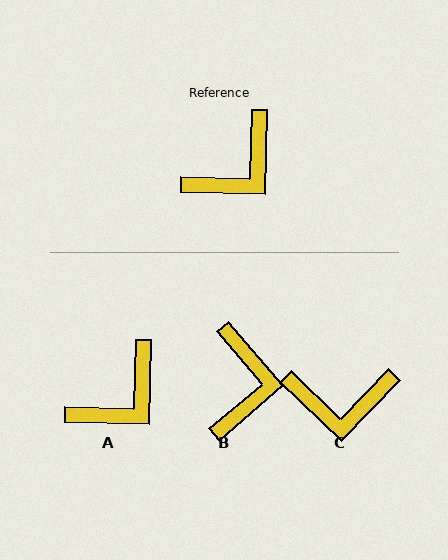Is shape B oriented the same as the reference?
No, it is off by about 42 degrees.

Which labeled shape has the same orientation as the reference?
A.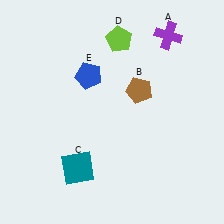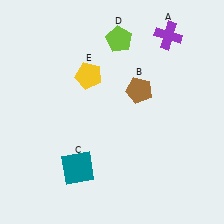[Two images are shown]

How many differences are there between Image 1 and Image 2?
There is 1 difference between the two images.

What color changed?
The pentagon (E) changed from blue in Image 1 to yellow in Image 2.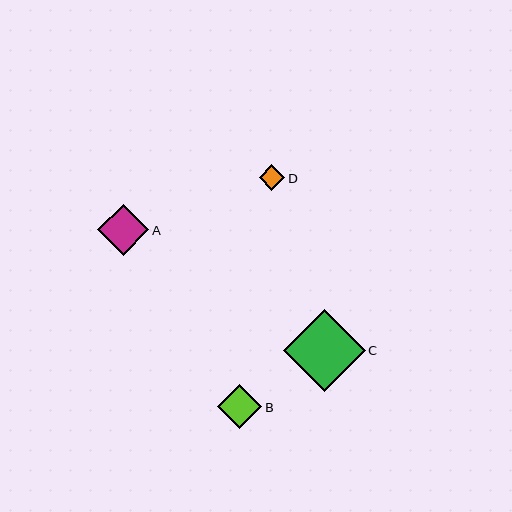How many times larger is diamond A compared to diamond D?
Diamond A is approximately 2.0 times the size of diamond D.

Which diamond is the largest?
Diamond C is the largest with a size of approximately 82 pixels.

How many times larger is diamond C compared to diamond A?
Diamond C is approximately 1.6 times the size of diamond A.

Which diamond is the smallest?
Diamond D is the smallest with a size of approximately 26 pixels.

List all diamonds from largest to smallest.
From largest to smallest: C, A, B, D.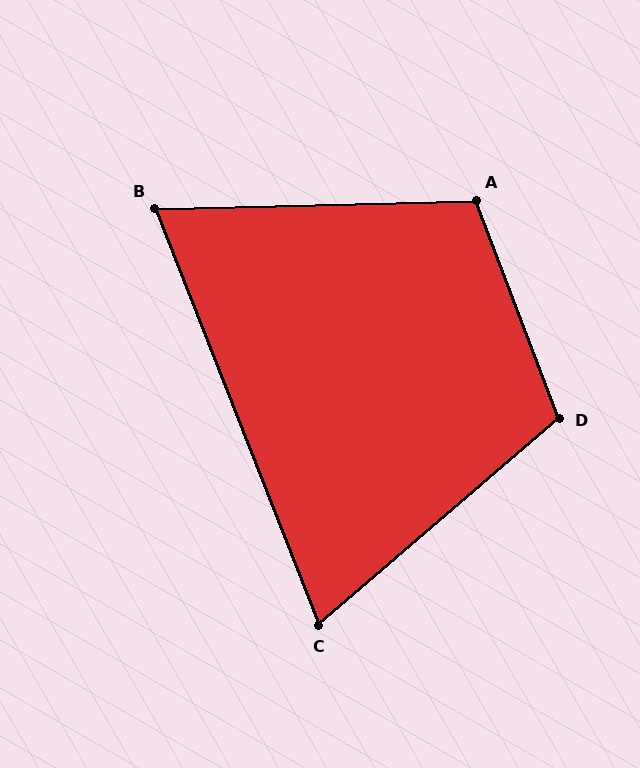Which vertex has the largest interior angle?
D, at approximately 110 degrees.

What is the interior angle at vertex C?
Approximately 71 degrees (acute).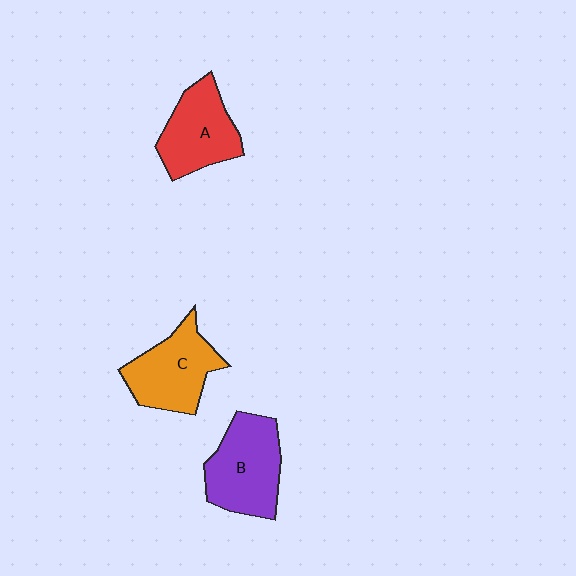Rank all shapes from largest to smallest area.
From largest to smallest: B (purple), C (orange), A (red).